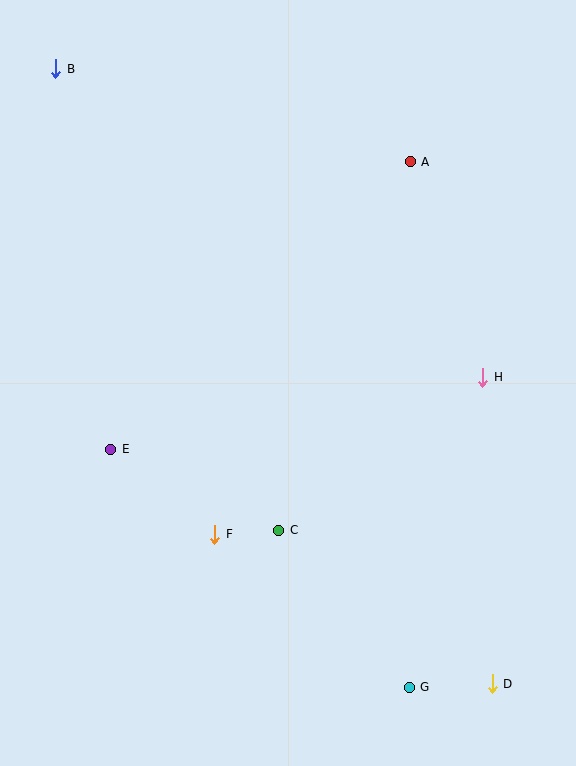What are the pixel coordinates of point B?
Point B is at (56, 69).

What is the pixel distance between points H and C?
The distance between H and C is 255 pixels.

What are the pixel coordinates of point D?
Point D is at (492, 684).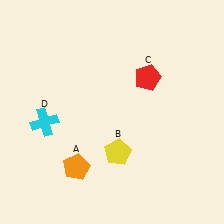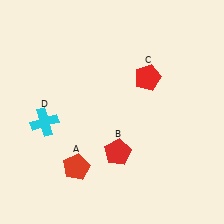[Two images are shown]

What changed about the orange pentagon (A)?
In Image 1, A is orange. In Image 2, it changed to red.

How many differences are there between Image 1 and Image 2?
There are 2 differences between the two images.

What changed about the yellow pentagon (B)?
In Image 1, B is yellow. In Image 2, it changed to red.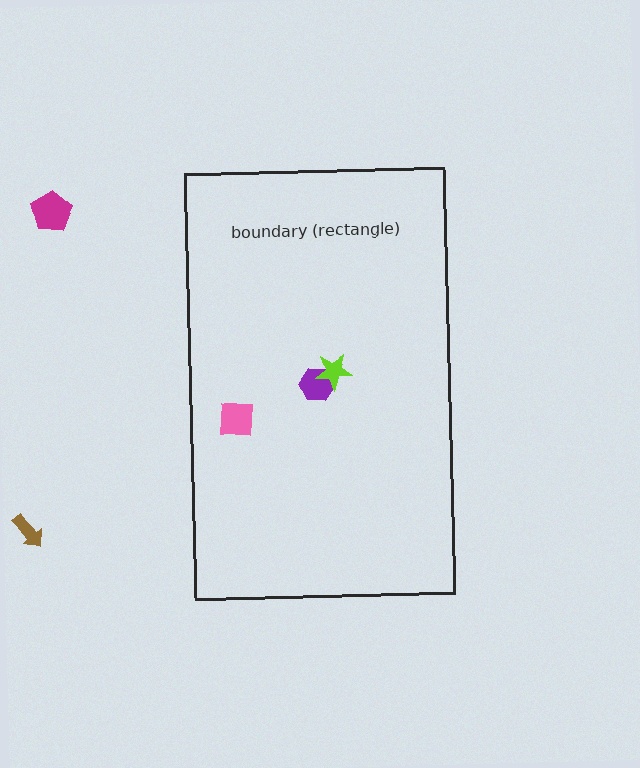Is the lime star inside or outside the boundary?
Inside.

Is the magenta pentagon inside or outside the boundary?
Outside.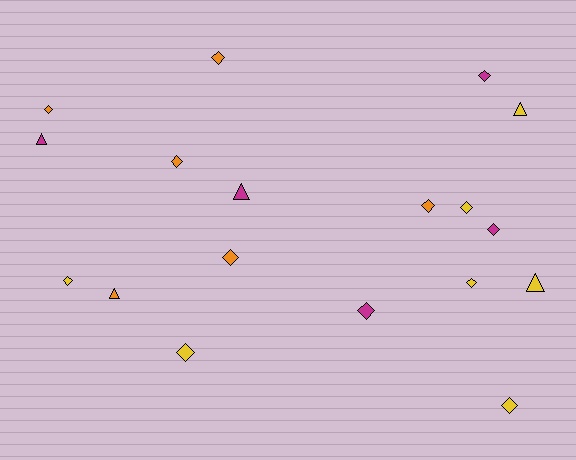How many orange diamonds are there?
There are 5 orange diamonds.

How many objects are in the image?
There are 18 objects.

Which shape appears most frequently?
Diamond, with 13 objects.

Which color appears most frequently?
Yellow, with 7 objects.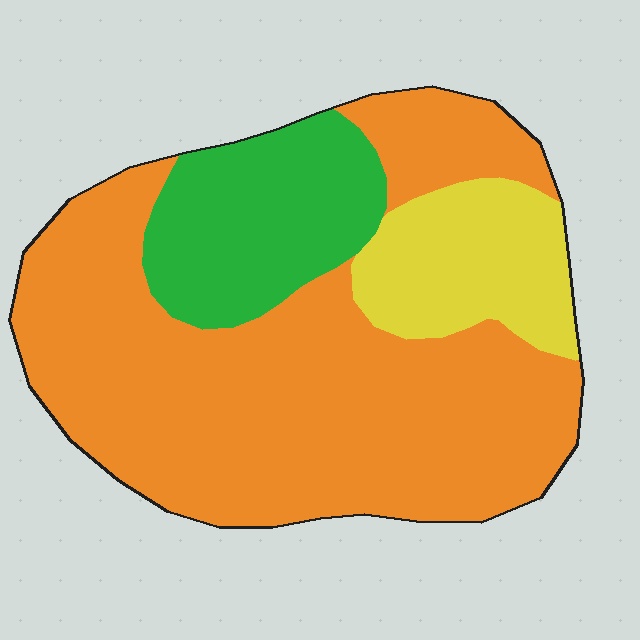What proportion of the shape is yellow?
Yellow covers around 15% of the shape.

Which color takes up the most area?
Orange, at roughly 65%.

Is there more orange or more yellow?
Orange.